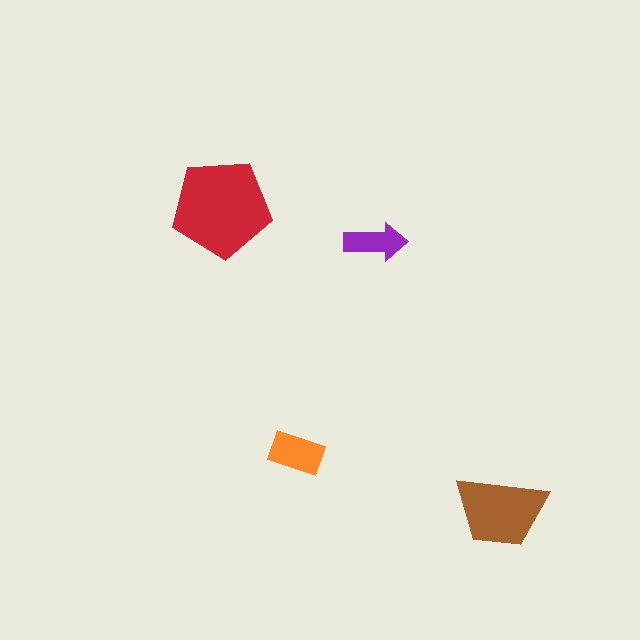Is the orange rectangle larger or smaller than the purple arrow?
Larger.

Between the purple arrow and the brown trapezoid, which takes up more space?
The brown trapezoid.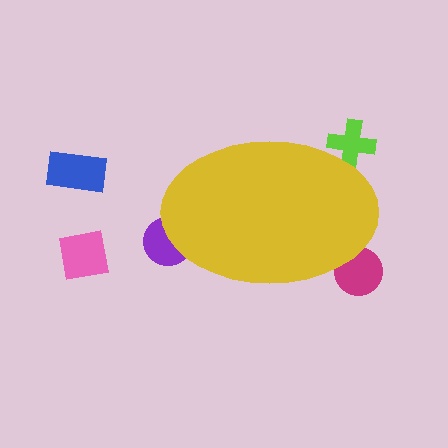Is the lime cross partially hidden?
Yes, the lime cross is partially hidden behind the yellow ellipse.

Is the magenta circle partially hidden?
Yes, the magenta circle is partially hidden behind the yellow ellipse.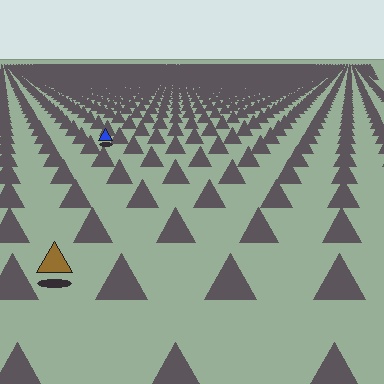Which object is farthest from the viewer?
The blue triangle is farthest from the viewer. It appears smaller and the ground texture around it is denser.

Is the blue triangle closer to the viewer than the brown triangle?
No. The brown triangle is closer — you can tell from the texture gradient: the ground texture is coarser near it.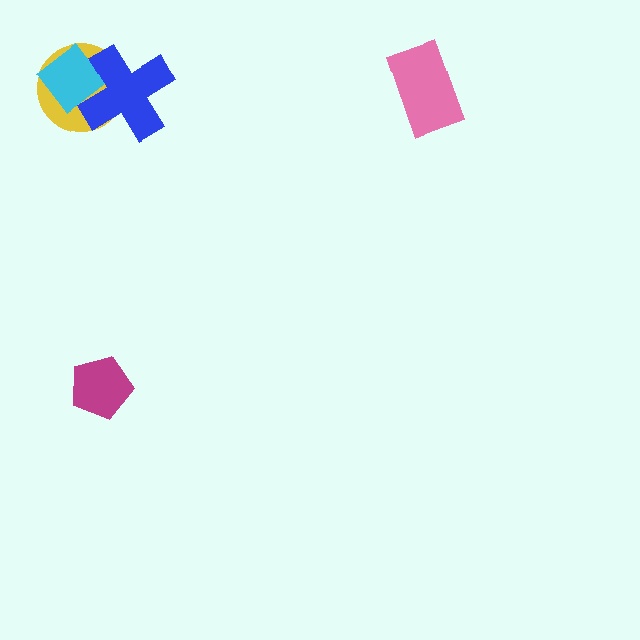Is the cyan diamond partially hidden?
Yes, it is partially covered by another shape.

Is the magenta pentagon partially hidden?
No, no other shape covers it.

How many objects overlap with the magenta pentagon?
0 objects overlap with the magenta pentagon.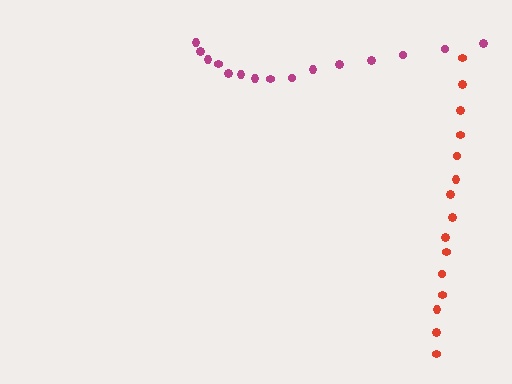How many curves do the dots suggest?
There are 2 distinct paths.